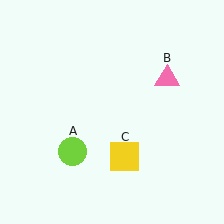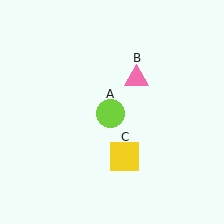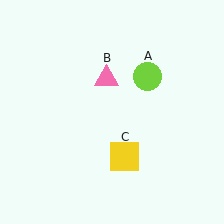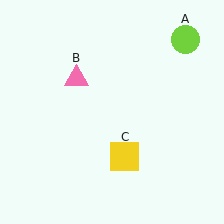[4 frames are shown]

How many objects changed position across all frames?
2 objects changed position: lime circle (object A), pink triangle (object B).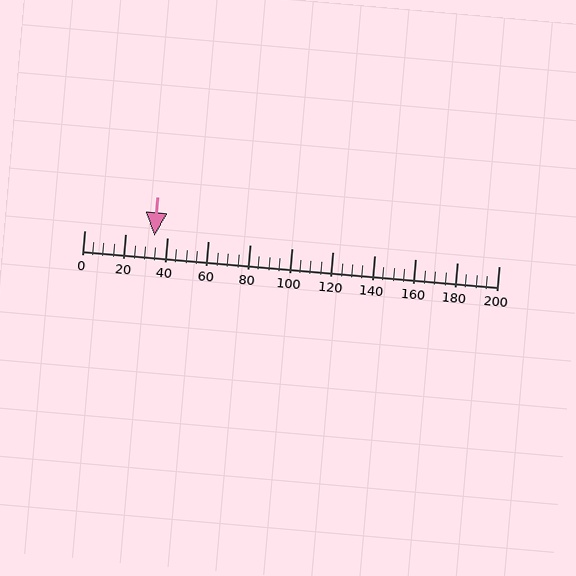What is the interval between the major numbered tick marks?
The major tick marks are spaced 20 units apart.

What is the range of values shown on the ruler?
The ruler shows values from 0 to 200.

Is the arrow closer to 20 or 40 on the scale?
The arrow is closer to 40.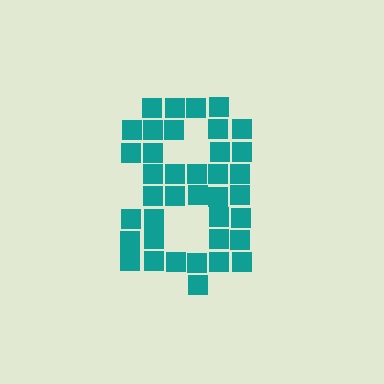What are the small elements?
The small elements are squares.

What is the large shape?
The large shape is the digit 8.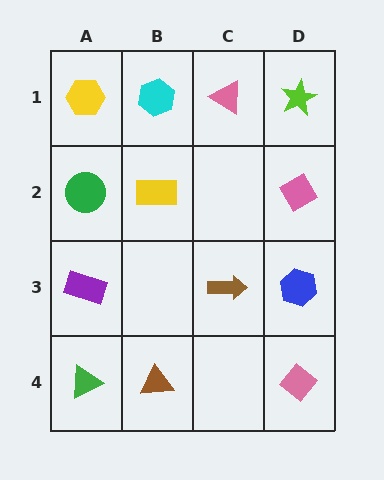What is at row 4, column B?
A brown triangle.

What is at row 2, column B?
A yellow rectangle.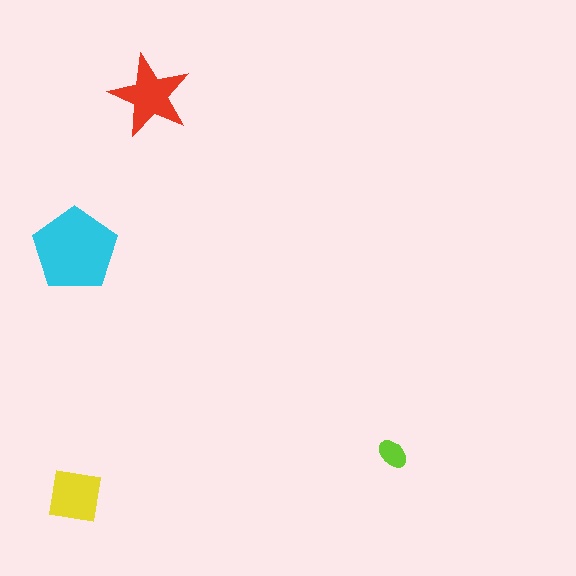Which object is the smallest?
The lime ellipse.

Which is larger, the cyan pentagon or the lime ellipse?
The cyan pentagon.